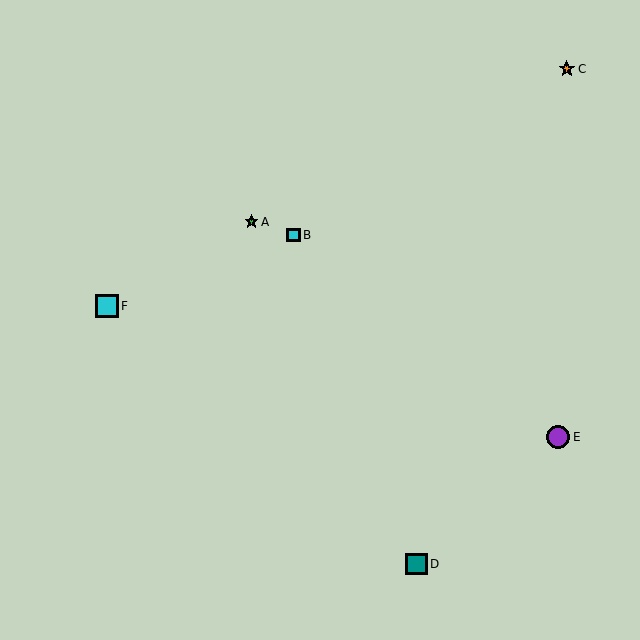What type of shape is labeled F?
Shape F is a cyan square.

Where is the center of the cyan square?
The center of the cyan square is at (294, 235).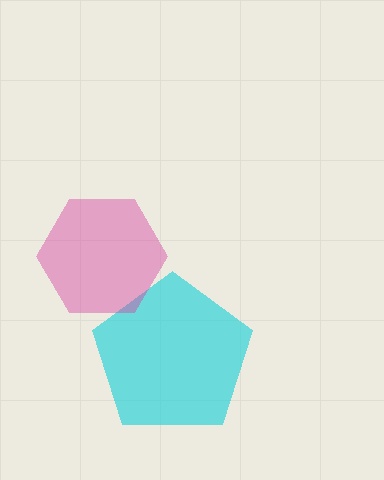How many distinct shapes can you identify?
There are 2 distinct shapes: a cyan pentagon, a magenta hexagon.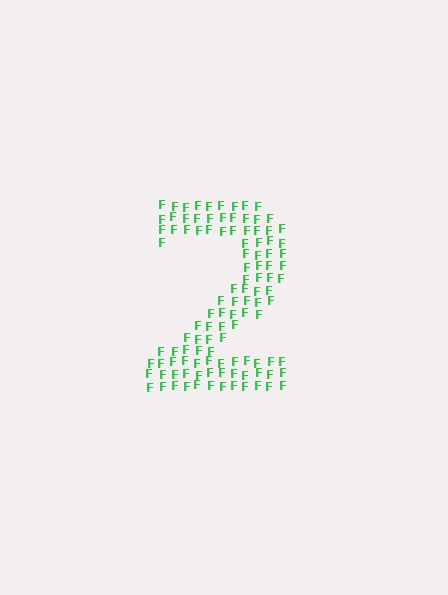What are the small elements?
The small elements are letter F's.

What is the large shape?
The large shape is the digit 2.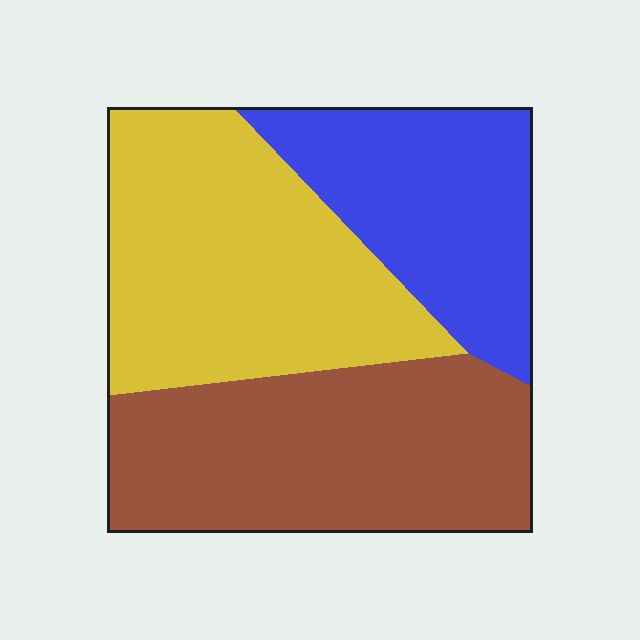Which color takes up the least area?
Blue, at roughly 25%.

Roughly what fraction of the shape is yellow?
Yellow covers roughly 35% of the shape.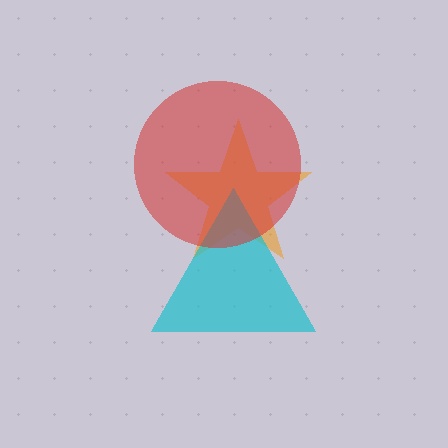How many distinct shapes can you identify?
There are 3 distinct shapes: an orange star, a cyan triangle, a red circle.